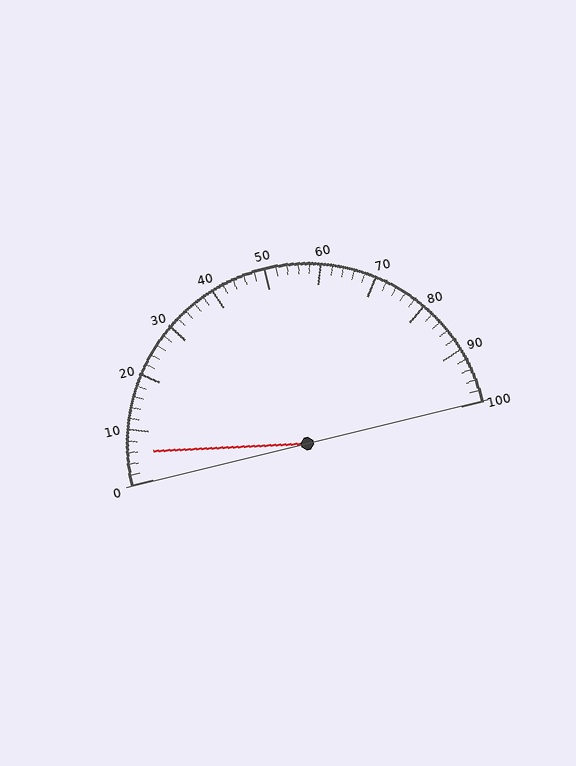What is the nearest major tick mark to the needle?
The nearest major tick mark is 10.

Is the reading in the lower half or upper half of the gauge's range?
The reading is in the lower half of the range (0 to 100).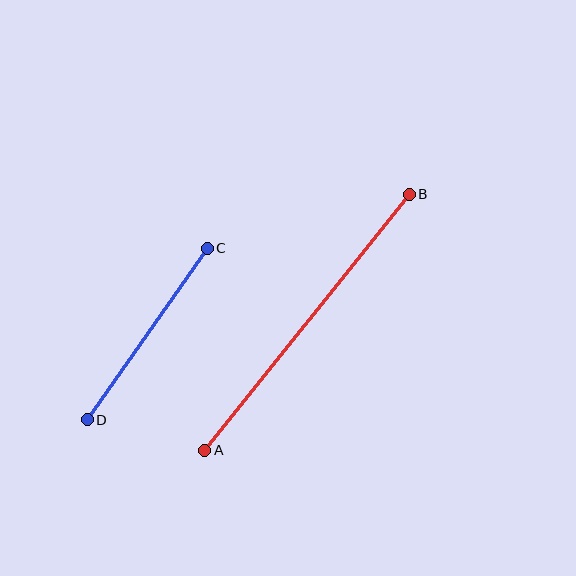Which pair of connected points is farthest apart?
Points A and B are farthest apart.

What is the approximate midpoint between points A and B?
The midpoint is at approximately (307, 322) pixels.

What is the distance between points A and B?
The distance is approximately 328 pixels.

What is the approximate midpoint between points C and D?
The midpoint is at approximately (147, 334) pixels.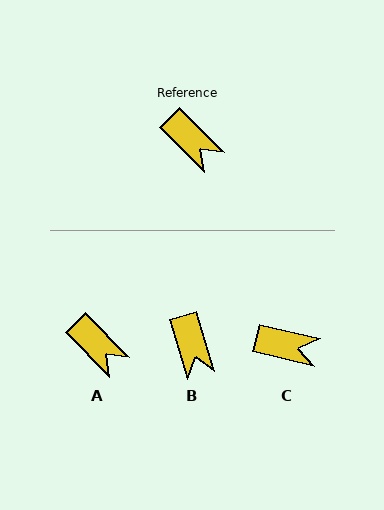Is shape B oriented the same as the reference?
No, it is off by about 29 degrees.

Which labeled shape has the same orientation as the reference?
A.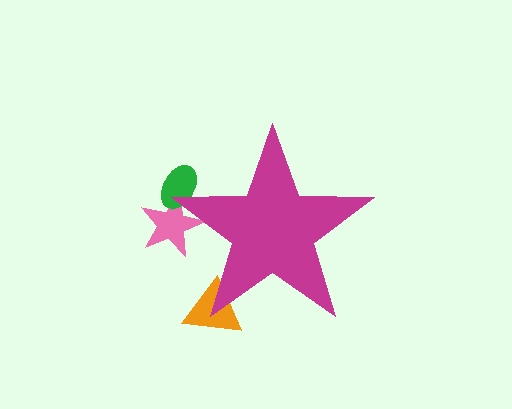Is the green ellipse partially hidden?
Yes, the green ellipse is partially hidden behind the magenta star.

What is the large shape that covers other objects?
A magenta star.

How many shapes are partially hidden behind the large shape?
3 shapes are partially hidden.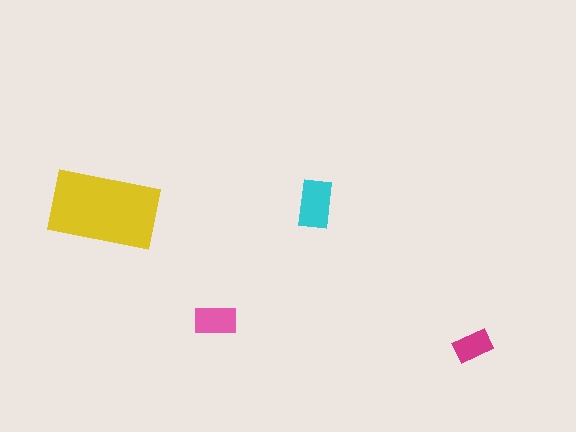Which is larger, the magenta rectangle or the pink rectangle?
The pink one.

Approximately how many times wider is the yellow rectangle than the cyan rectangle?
About 2 times wider.